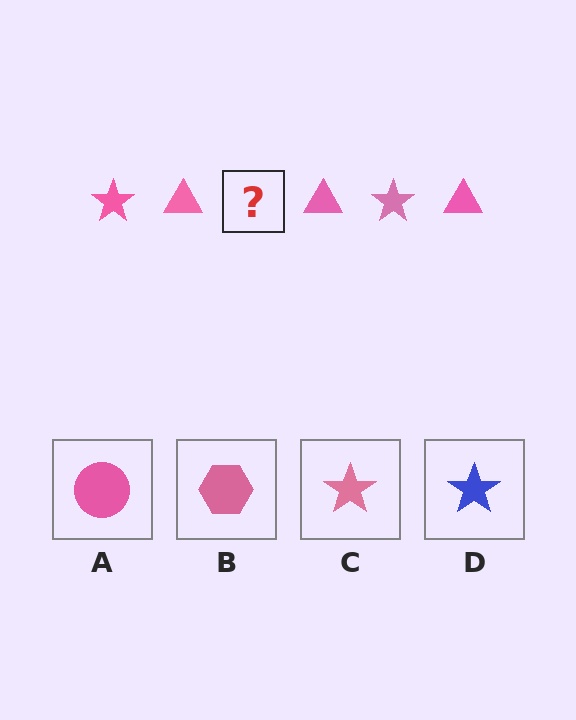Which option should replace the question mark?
Option C.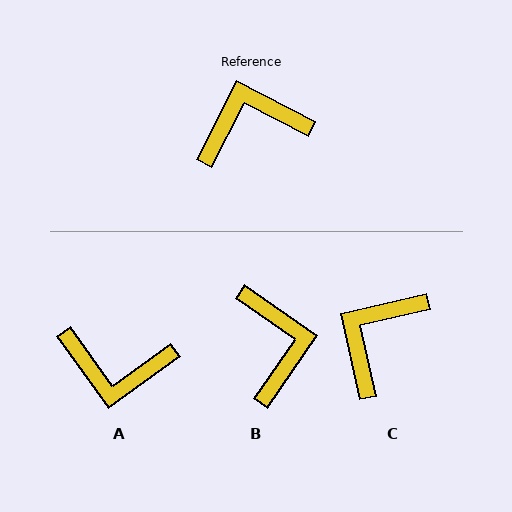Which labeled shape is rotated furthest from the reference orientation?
A, about 153 degrees away.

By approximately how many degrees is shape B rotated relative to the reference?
Approximately 97 degrees clockwise.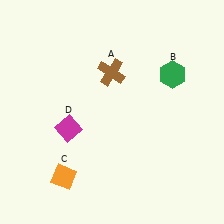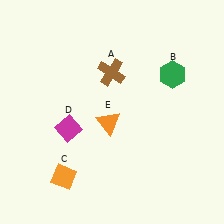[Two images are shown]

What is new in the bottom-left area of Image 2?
An orange triangle (E) was added in the bottom-left area of Image 2.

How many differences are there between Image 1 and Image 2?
There is 1 difference between the two images.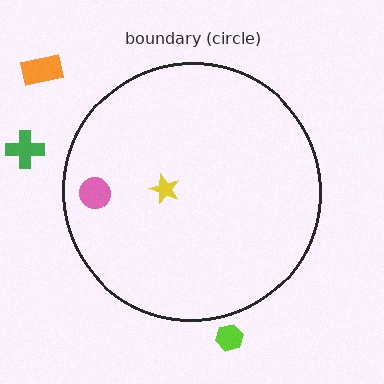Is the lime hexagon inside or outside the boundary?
Outside.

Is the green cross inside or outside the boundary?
Outside.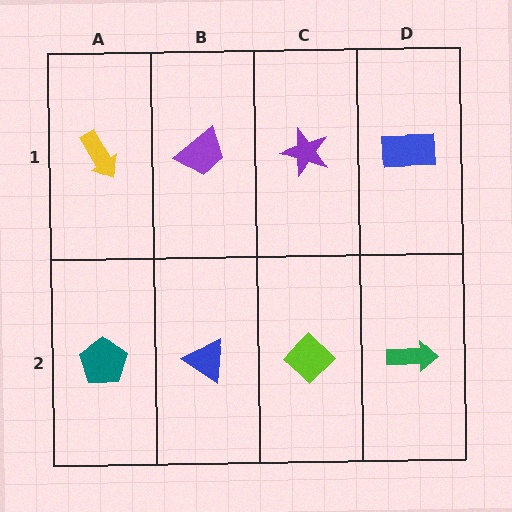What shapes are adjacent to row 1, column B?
A blue triangle (row 2, column B), a yellow arrow (row 1, column A), a purple star (row 1, column C).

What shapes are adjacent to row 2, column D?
A blue rectangle (row 1, column D), a lime diamond (row 2, column C).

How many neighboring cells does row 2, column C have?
3.